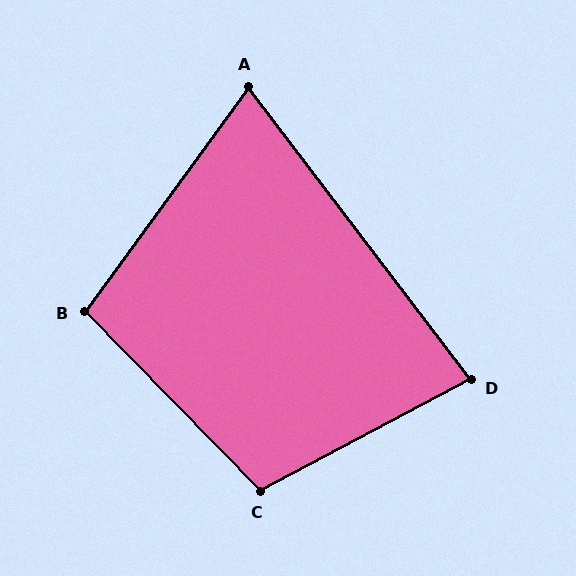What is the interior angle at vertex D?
Approximately 81 degrees (acute).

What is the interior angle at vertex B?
Approximately 99 degrees (obtuse).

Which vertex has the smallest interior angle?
A, at approximately 73 degrees.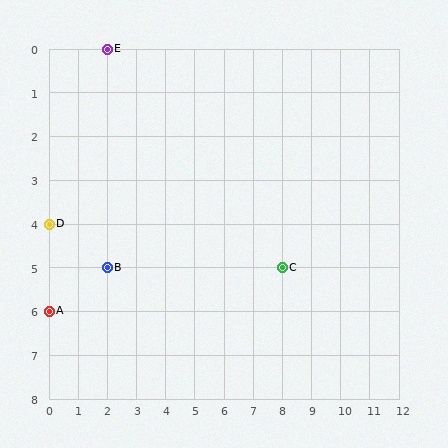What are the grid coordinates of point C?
Point C is at grid coordinates (8, 5).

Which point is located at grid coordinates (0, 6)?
Point A is at (0, 6).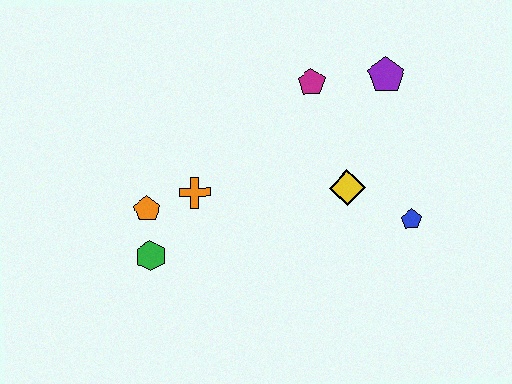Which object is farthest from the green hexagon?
The purple pentagon is farthest from the green hexagon.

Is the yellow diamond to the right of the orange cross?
Yes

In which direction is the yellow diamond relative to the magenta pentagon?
The yellow diamond is below the magenta pentagon.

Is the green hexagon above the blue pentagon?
No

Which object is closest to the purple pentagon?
The magenta pentagon is closest to the purple pentagon.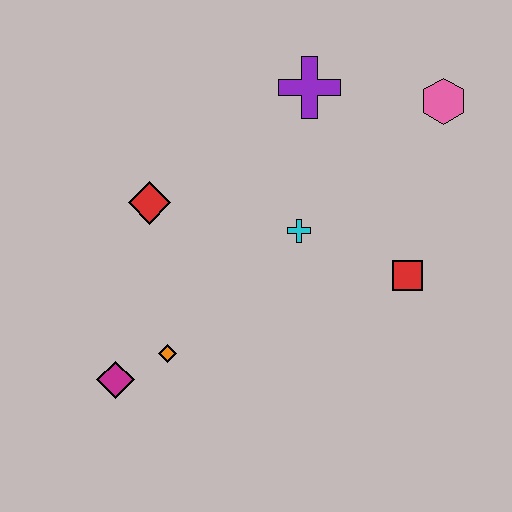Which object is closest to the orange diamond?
The magenta diamond is closest to the orange diamond.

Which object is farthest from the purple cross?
The magenta diamond is farthest from the purple cross.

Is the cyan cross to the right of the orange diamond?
Yes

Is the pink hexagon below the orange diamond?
No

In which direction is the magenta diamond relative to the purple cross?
The magenta diamond is below the purple cross.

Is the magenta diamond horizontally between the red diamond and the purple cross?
No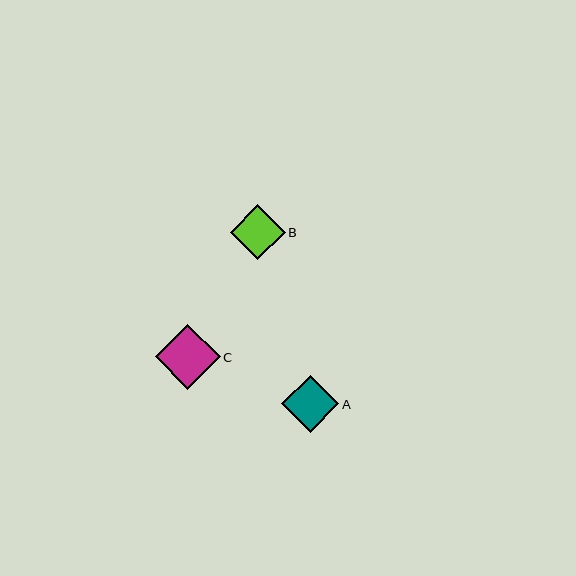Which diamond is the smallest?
Diamond B is the smallest with a size of approximately 55 pixels.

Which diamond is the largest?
Diamond C is the largest with a size of approximately 65 pixels.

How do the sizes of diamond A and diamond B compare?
Diamond A and diamond B are approximately the same size.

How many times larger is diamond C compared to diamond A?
Diamond C is approximately 1.1 times the size of diamond A.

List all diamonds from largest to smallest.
From largest to smallest: C, A, B.